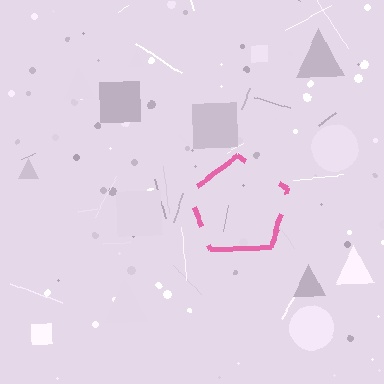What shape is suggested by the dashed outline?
The dashed outline suggests a pentagon.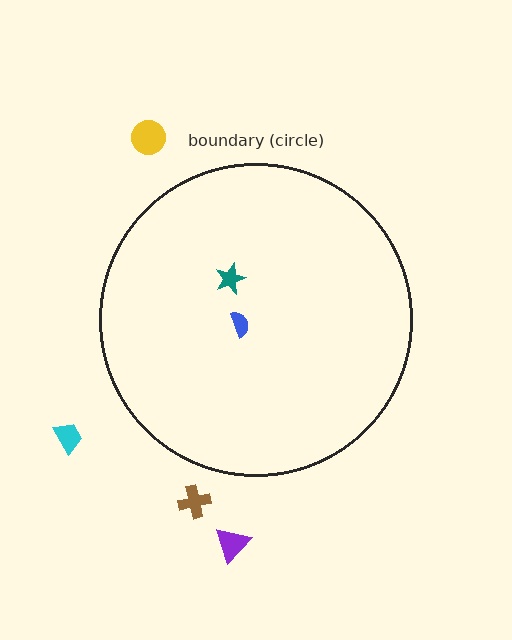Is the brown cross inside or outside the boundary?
Outside.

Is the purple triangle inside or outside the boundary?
Outside.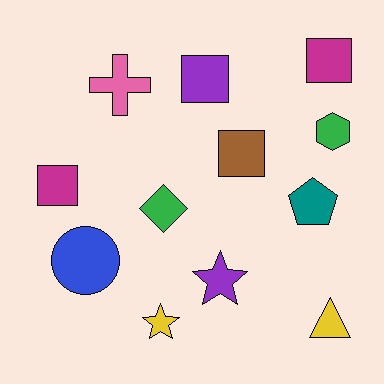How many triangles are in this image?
There is 1 triangle.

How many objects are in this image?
There are 12 objects.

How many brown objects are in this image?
There is 1 brown object.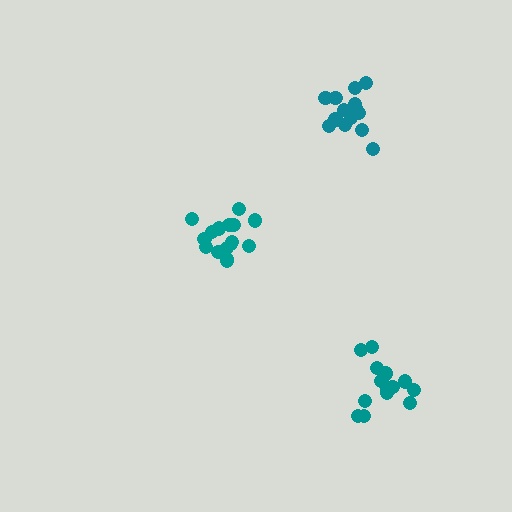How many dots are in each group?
Group 1: 17 dots, Group 2: 14 dots, Group 3: 14 dots (45 total).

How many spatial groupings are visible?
There are 3 spatial groupings.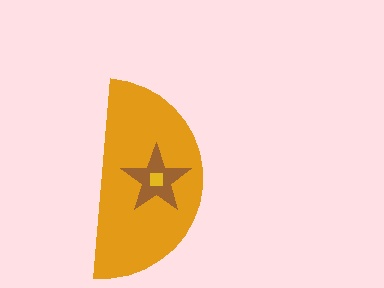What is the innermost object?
The yellow square.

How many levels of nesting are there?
3.